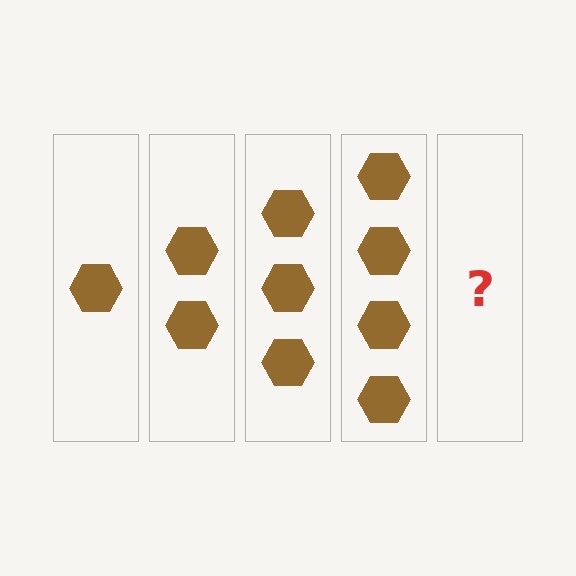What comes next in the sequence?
The next element should be 5 hexagons.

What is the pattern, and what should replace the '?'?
The pattern is that each step adds one more hexagon. The '?' should be 5 hexagons.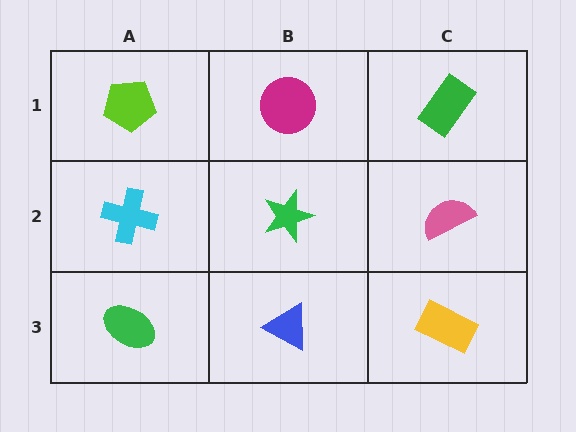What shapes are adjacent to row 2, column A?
A lime pentagon (row 1, column A), a green ellipse (row 3, column A), a green star (row 2, column B).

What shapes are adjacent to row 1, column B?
A green star (row 2, column B), a lime pentagon (row 1, column A), a green rectangle (row 1, column C).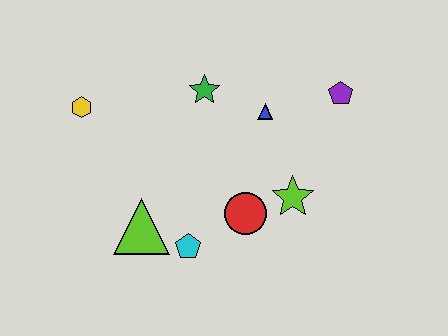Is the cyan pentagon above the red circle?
No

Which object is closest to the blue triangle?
The green star is closest to the blue triangle.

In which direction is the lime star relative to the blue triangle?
The lime star is below the blue triangle.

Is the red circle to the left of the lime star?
Yes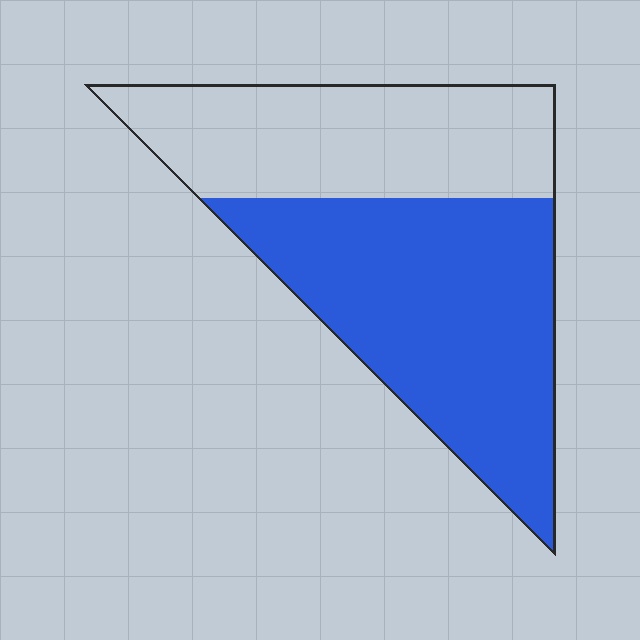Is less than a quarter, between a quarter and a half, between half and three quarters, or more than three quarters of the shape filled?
Between half and three quarters.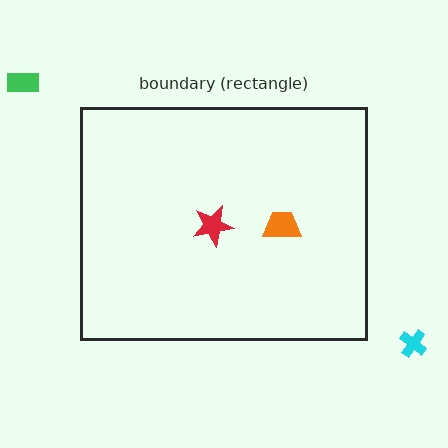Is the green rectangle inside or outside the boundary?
Outside.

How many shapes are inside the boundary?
2 inside, 2 outside.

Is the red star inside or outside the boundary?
Inside.